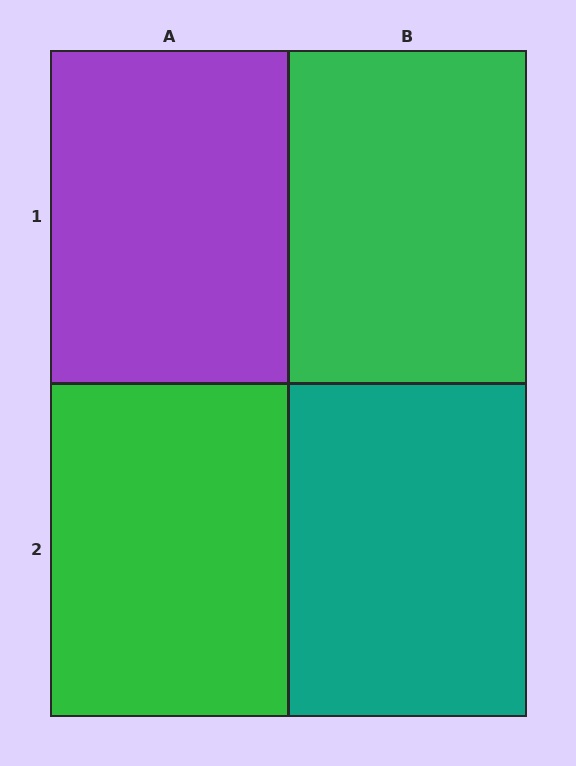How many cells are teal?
1 cell is teal.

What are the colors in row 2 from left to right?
Green, teal.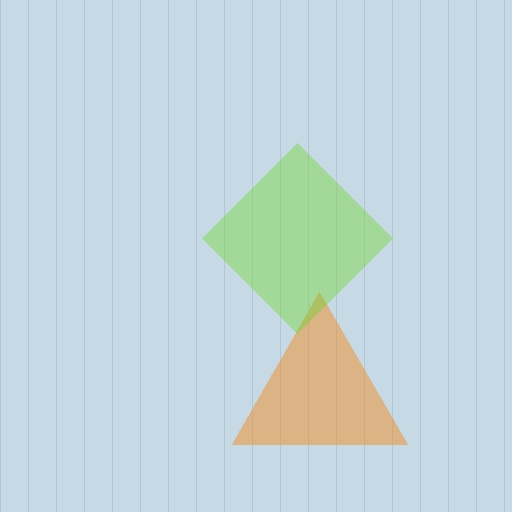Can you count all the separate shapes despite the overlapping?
Yes, there are 2 separate shapes.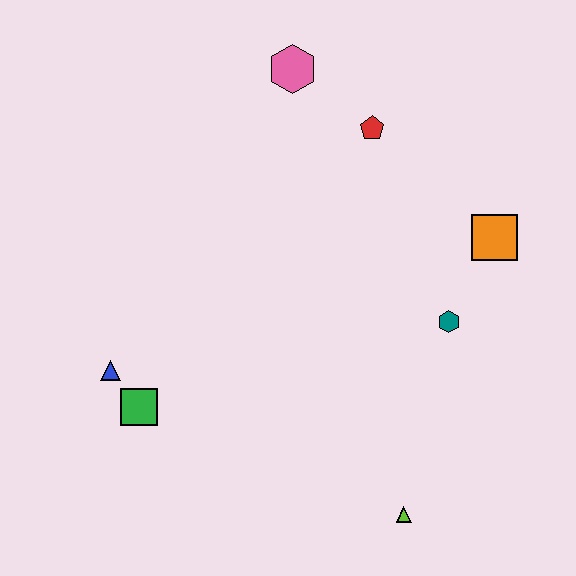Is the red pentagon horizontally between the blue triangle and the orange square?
Yes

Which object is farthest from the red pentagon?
The lime triangle is farthest from the red pentagon.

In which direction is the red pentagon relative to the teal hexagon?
The red pentagon is above the teal hexagon.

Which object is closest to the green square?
The blue triangle is closest to the green square.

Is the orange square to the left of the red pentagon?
No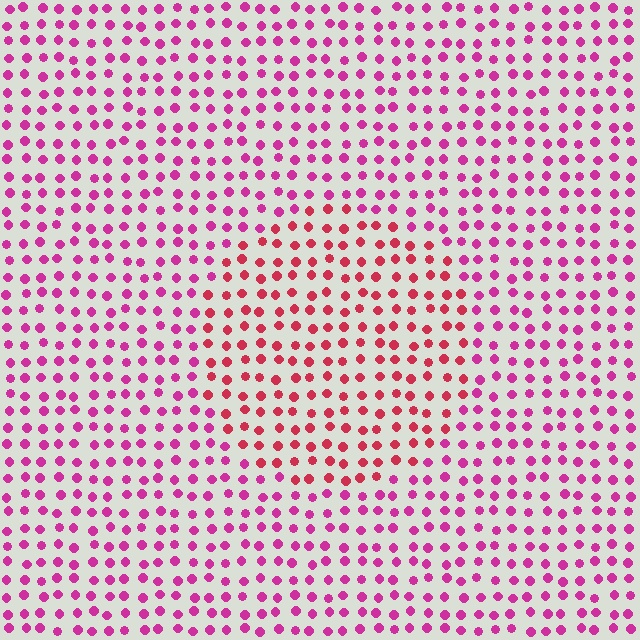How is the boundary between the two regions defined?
The boundary is defined purely by a slight shift in hue (about 30 degrees). Spacing, size, and orientation are identical on both sides.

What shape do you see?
I see a circle.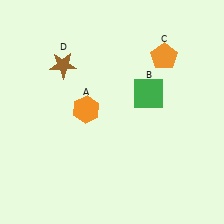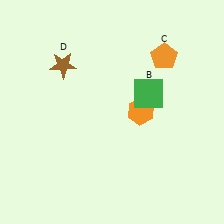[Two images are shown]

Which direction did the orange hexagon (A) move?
The orange hexagon (A) moved right.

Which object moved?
The orange hexagon (A) moved right.